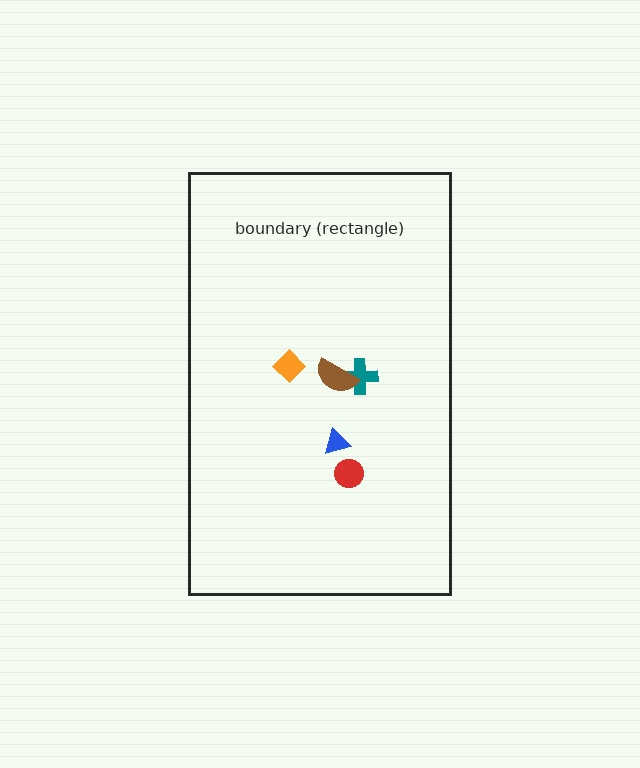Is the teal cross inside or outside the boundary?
Inside.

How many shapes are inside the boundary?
5 inside, 0 outside.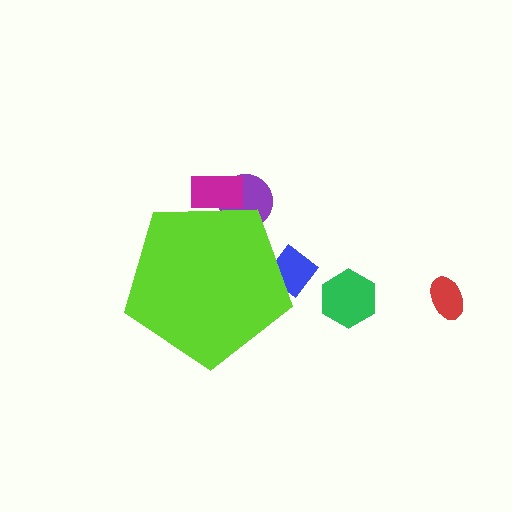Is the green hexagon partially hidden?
No, the green hexagon is fully visible.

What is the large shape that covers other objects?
A lime pentagon.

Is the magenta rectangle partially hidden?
Yes, the magenta rectangle is partially hidden behind the lime pentagon.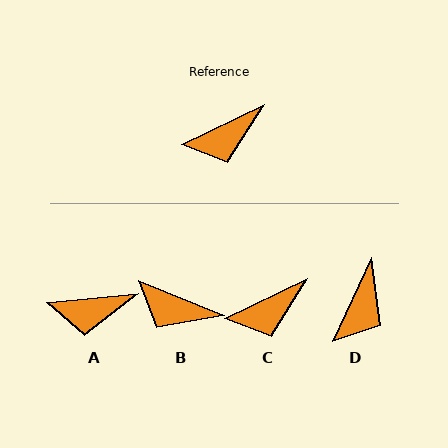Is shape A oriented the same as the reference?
No, it is off by about 21 degrees.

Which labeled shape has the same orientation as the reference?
C.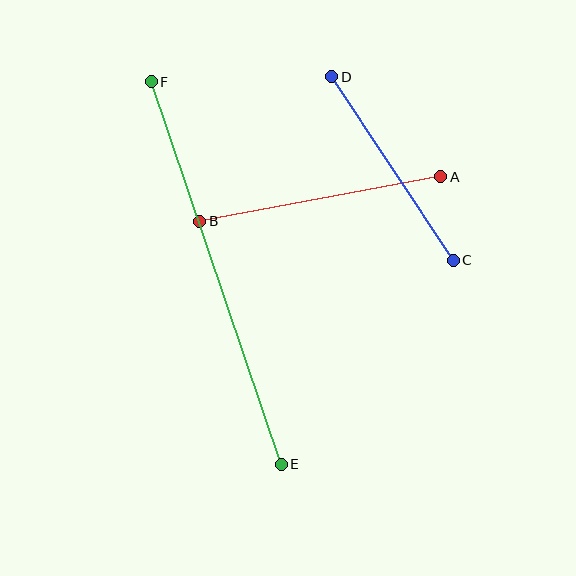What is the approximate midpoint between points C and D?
The midpoint is at approximately (392, 168) pixels.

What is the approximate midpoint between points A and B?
The midpoint is at approximately (320, 199) pixels.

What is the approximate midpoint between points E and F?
The midpoint is at approximately (216, 273) pixels.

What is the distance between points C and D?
The distance is approximately 220 pixels.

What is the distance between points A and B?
The distance is approximately 245 pixels.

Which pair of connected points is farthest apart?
Points E and F are farthest apart.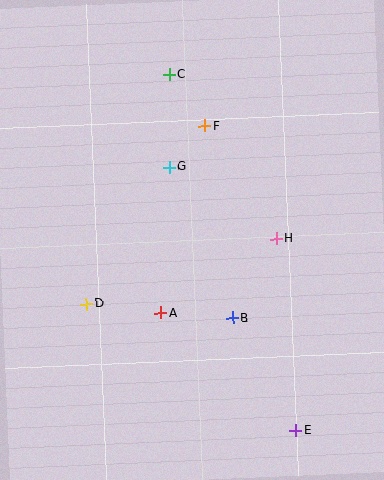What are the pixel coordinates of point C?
Point C is at (169, 75).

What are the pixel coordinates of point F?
Point F is at (205, 126).